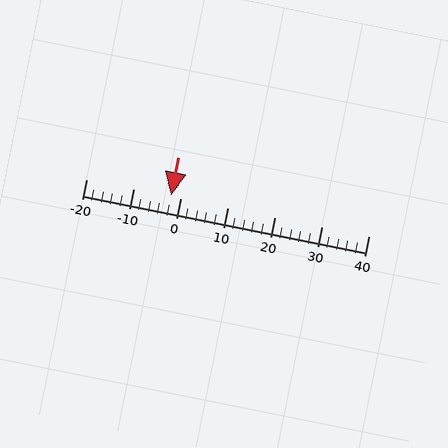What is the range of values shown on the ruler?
The ruler shows values from -20 to 40.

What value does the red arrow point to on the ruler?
The red arrow points to approximately -2.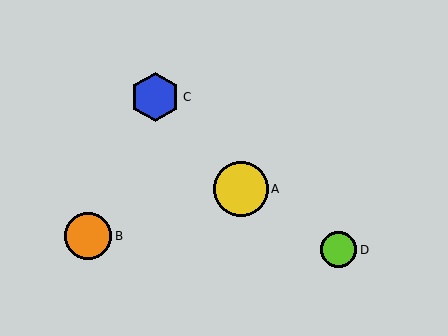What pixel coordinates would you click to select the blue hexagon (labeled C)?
Click at (155, 97) to select the blue hexagon C.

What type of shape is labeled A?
Shape A is a yellow circle.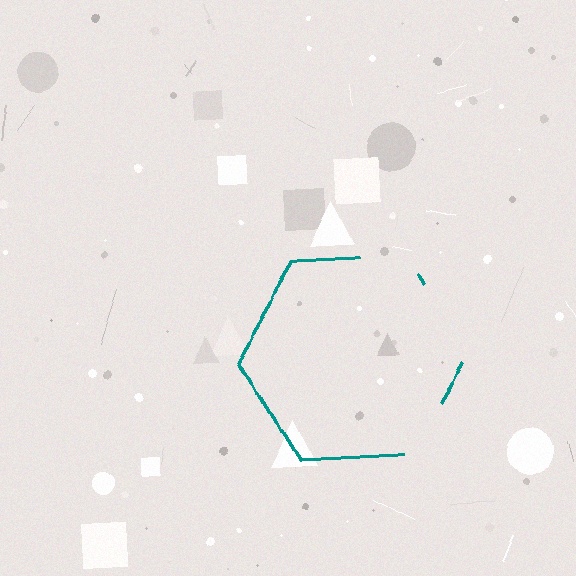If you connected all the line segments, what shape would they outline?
They would outline a hexagon.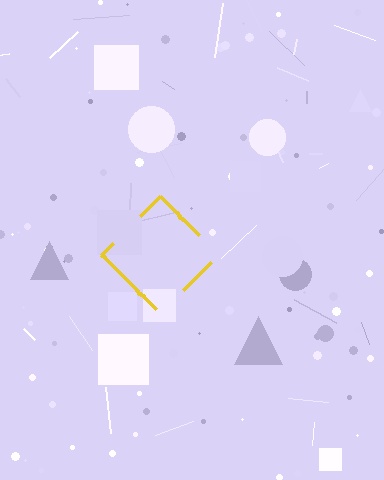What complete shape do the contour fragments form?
The contour fragments form a diamond.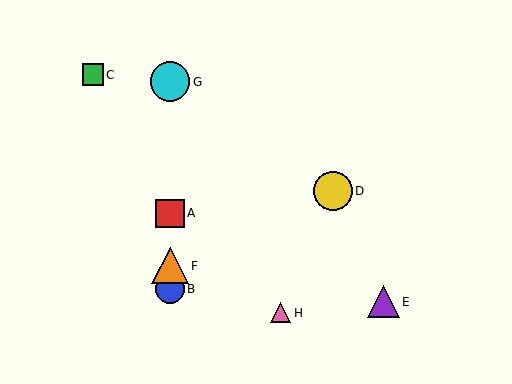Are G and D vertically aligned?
No, G is at x≈170 and D is at x≈333.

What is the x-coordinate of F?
Object F is at x≈170.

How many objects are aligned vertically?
4 objects (A, B, F, G) are aligned vertically.